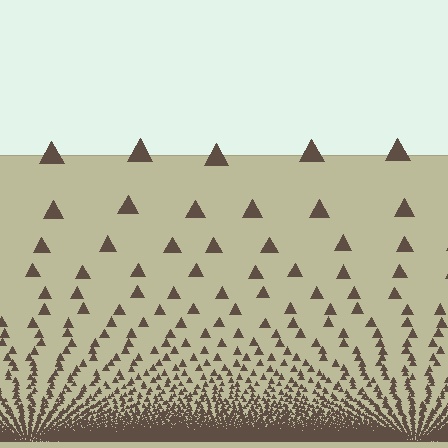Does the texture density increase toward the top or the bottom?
Density increases toward the bottom.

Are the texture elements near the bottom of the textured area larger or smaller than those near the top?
Smaller. The gradient is inverted — elements near the bottom are smaller and denser.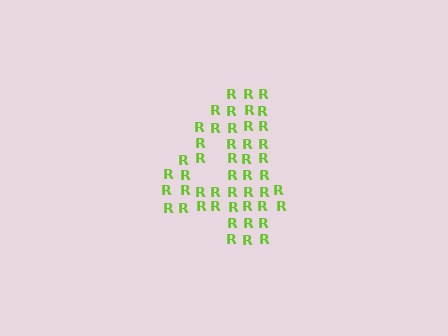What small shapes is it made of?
It is made of small letter R's.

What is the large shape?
The large shape is the digit 4.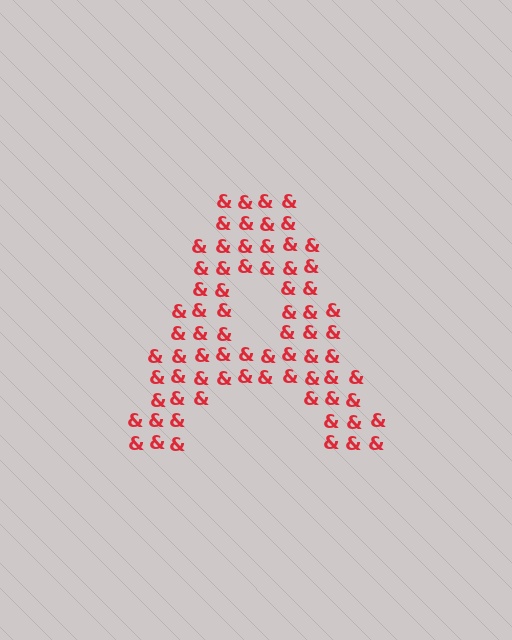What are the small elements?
The small elements are ampersands.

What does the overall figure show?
The overall figure shows the letter A.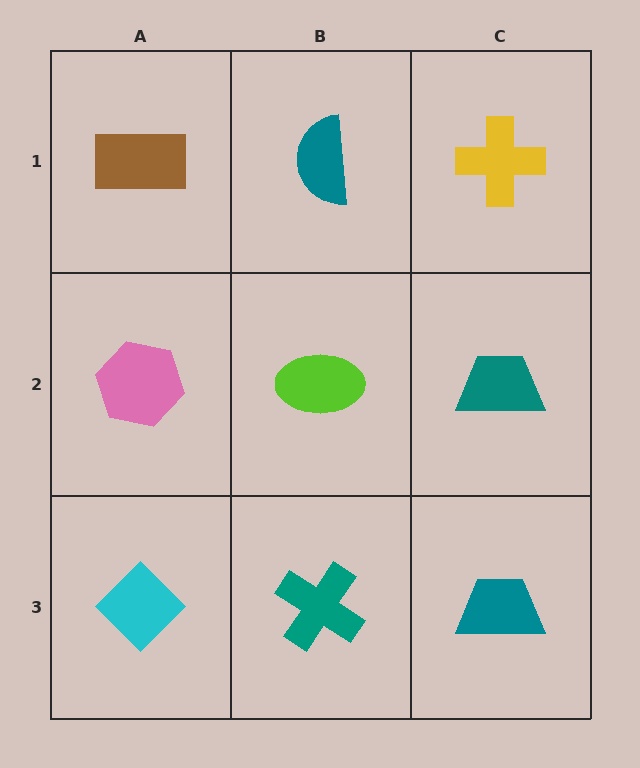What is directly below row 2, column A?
A cyan diamond.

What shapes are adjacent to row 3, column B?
A lime ellipse (row 2, column B), a cyan diamond (row 3, column A), a teal trapezoid (row 3, column C).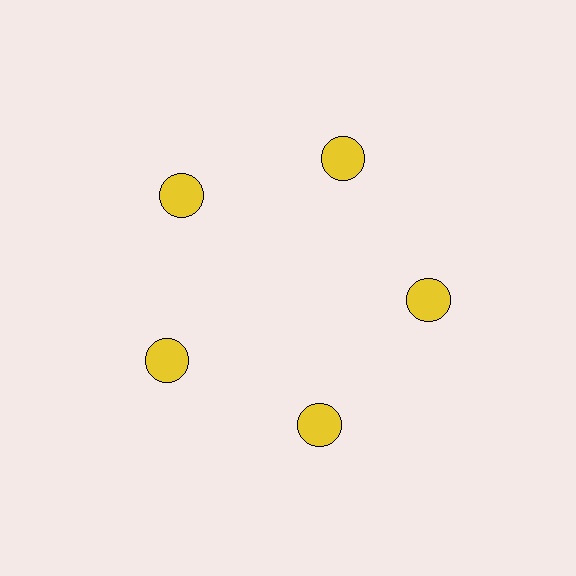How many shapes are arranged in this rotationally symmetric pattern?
There are 5 shapes, arranged in 5 groups of 1.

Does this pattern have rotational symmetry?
Yes, this pattern has 5-fold rotational symmetry. It looks the same after rotating 72 degrees around the center.